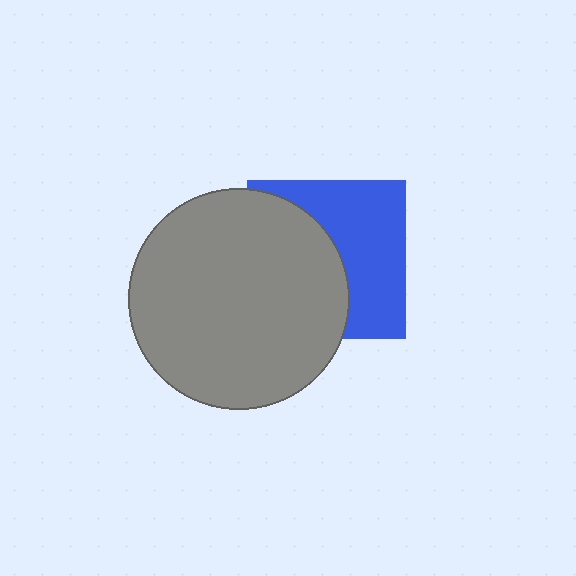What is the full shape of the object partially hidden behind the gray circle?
The partially hidden object is a blue square.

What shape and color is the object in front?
The object in front is a gray circle.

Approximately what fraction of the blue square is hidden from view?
Roughly 51% of the blue square is hidden behind the gray circle.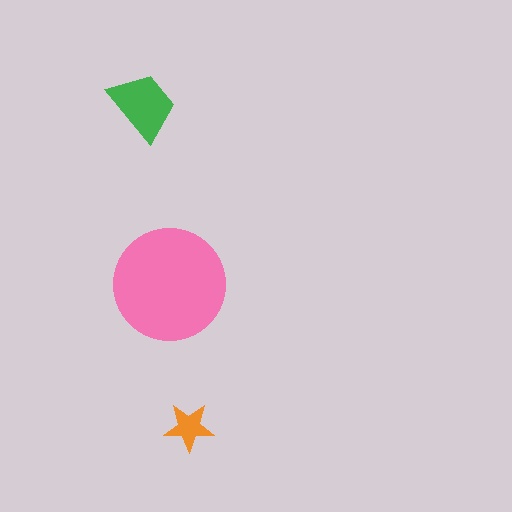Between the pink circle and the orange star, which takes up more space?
The pink circle.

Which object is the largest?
The pink circle.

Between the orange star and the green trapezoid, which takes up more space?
The green trapezoid.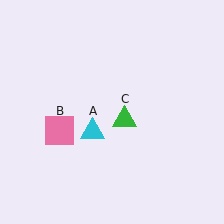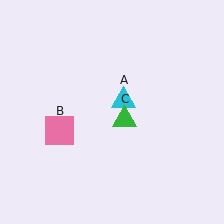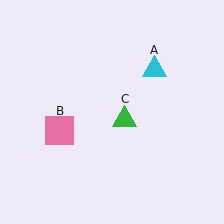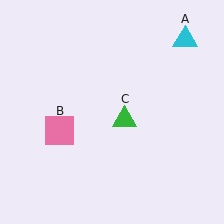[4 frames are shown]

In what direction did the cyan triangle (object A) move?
The cyan triangle (object A) moved up and to the right.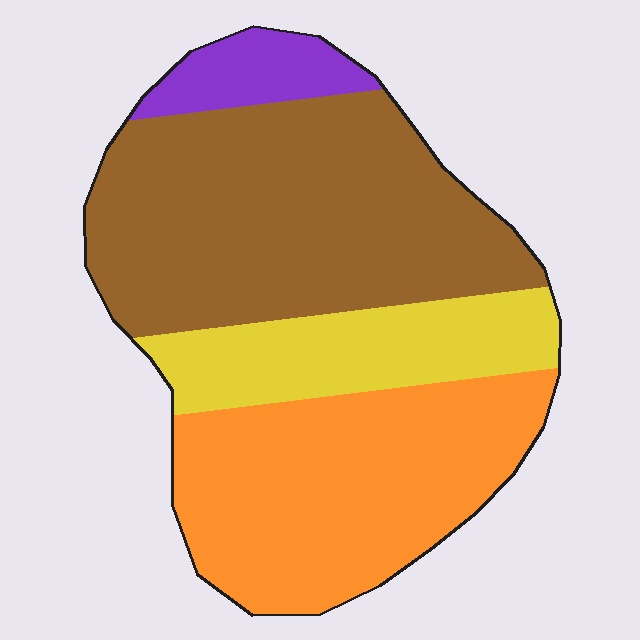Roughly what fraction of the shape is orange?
Orange covers 33% of the shape.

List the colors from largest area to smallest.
From largest to smallest: brown, orange, yellow, purple.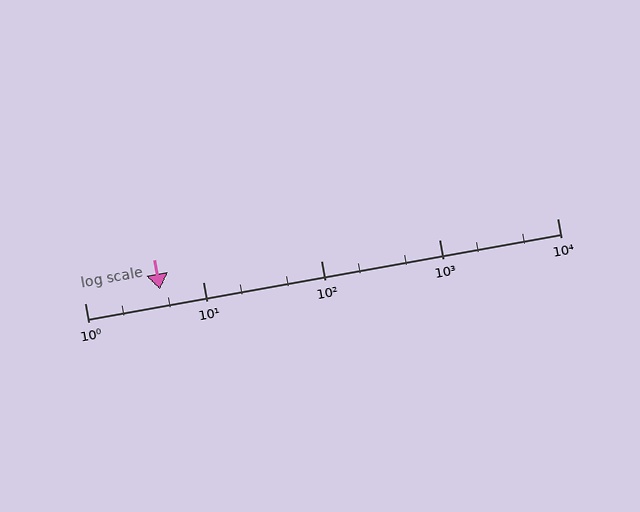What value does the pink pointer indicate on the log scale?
The pointer indicates approximately 4.3.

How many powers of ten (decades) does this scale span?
The scale spans 4 decades, from 1 to 10000.